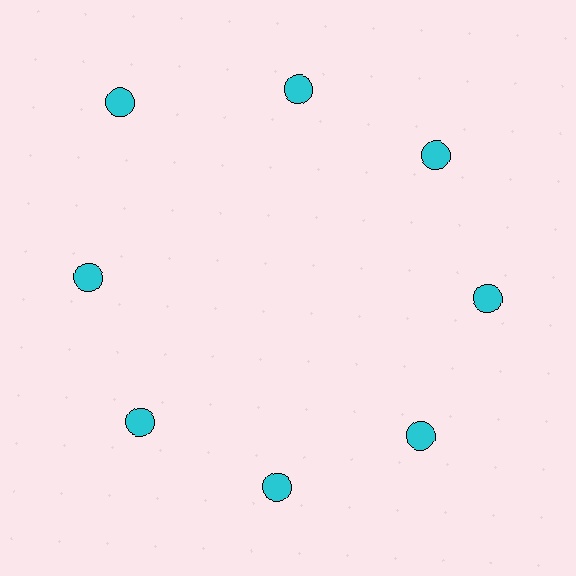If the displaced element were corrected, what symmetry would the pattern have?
It would have 8-fold rotational symmetry — the pattern would map onto itself every 45 degrees.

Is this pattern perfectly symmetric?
No. The 8 cyan circles are arranged in a ring, but one element near the 10 o'clock position is pushed outward from the center, breaking the 8-fold rotational symmetry.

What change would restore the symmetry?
The symmetry would be restored by moving it inward, back onto the ring so that all 8 circles sit at equal angles and equal distance from the center.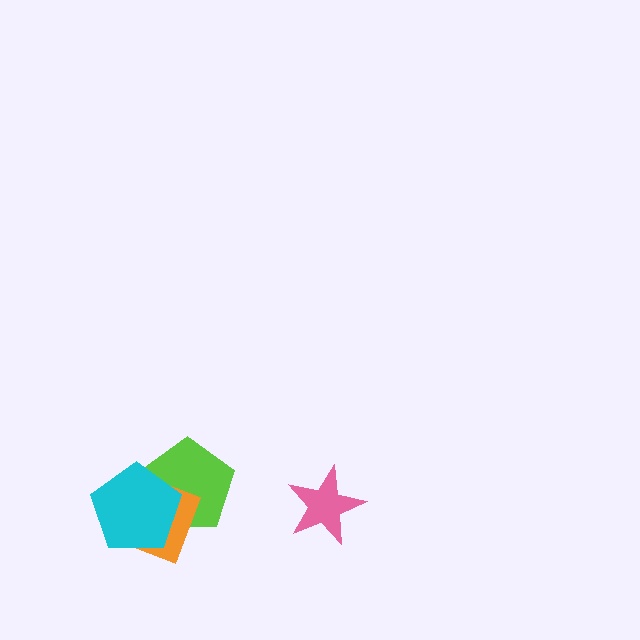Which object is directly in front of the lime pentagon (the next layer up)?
The orange rectangle is directly in front of the lime pentagon.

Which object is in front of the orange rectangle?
The cyan pentagon is in front of the orange rectangle.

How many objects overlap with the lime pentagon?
2 objects overlap with the lime pentagon.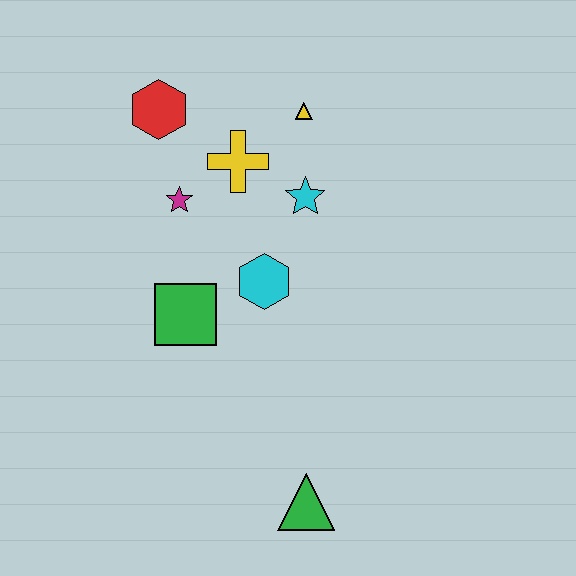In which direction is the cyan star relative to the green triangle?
The cyan star is above the green triangle.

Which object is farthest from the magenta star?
The green triangle is farthest from the magenta star.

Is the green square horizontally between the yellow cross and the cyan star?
No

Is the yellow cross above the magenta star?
Yes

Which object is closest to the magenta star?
The yellow cross is closest to the magenta star.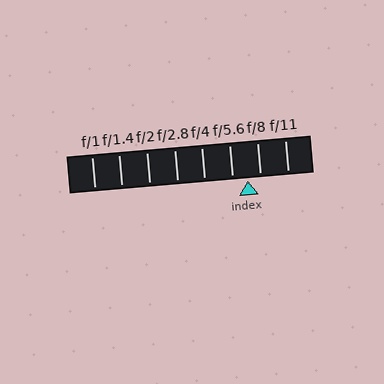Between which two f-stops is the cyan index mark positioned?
The index mark is between f/5.6 and f/8.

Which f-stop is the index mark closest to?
The index mark is closest to f/8.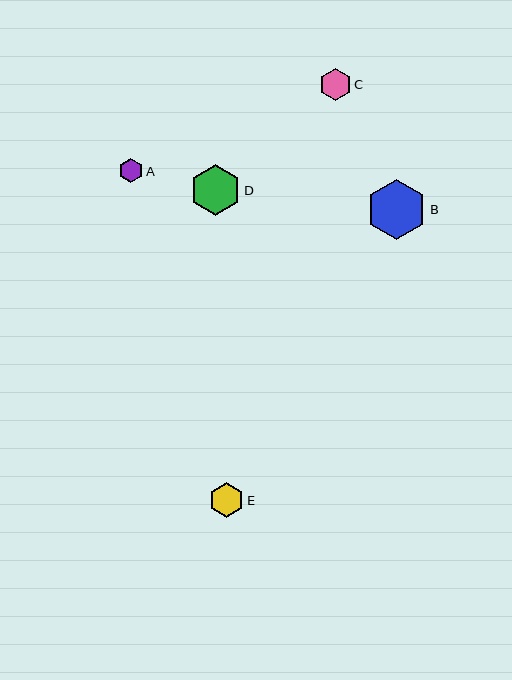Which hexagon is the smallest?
Hexagon A is the smallest with a size of approximately 23 pixels.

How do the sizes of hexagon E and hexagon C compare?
Hexagon E and hexagon C are approximately the same size.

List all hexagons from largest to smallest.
From largest to smallest: B, D, E, C, A.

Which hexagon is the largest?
Hexagon B is the largest with a size of approximately 60 pixels.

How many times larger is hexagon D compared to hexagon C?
Hexagon D is approximately 1.6 times the size of hexagon C.